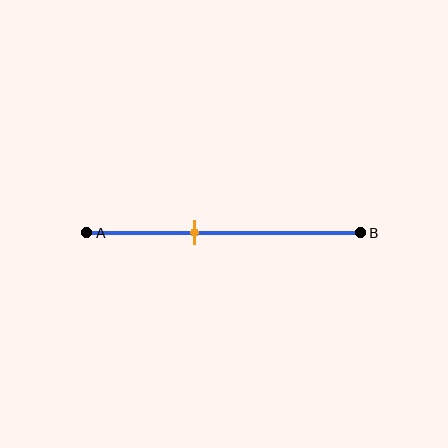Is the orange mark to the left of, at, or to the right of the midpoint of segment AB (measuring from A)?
The orange mark is to the left of the midpoint of segment AB.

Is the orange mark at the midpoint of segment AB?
No, the mark is at about 40% from A, not at the 50% midpoint.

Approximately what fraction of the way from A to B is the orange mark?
The orange mark is approximately 40% of the way from A to B.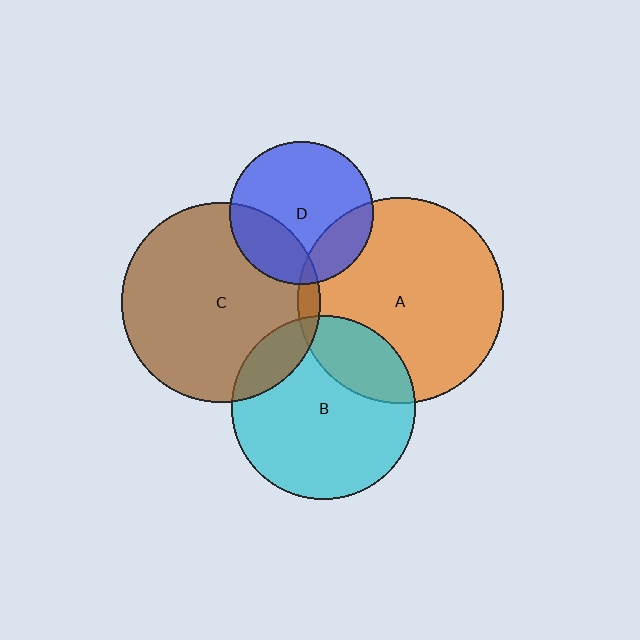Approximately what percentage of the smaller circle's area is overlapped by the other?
Approximately 25%.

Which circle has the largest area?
Circle A (orange).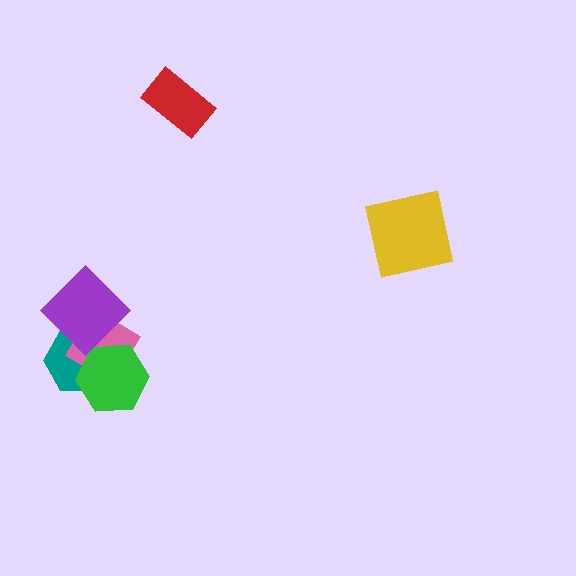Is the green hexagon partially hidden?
Yes, it is partially covered by another shape.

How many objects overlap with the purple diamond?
3 objects overlap with the purple diamond.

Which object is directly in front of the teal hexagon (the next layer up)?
The pink diamond is directly in front of the teal hexagon.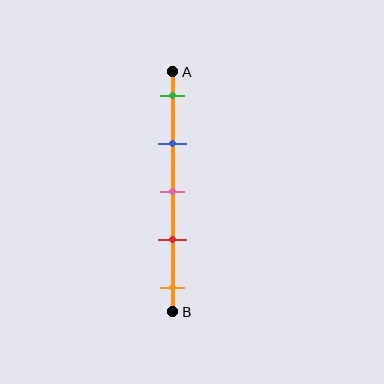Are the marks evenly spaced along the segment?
Yes, the marks are approximately evenly spaced.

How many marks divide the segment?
There are 5 marks dividing the segment.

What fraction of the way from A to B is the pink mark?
The pink mark is approximately 50% (0.5) of the way from A to B.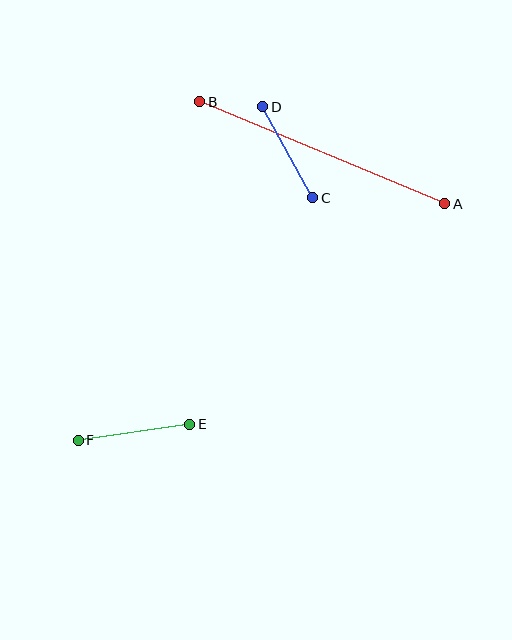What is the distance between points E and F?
The distance is approximately 113 pixels.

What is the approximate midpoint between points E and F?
The midpoint is at approximately (134, 432) pixels.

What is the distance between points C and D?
The distance is approximately 104 pixels.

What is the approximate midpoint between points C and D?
The midpoint is at approximately (288, 152) pixels.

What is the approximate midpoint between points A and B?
The midpoint is at approximately (322, 153) pixels.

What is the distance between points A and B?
The distance is approximately 265 pixels.